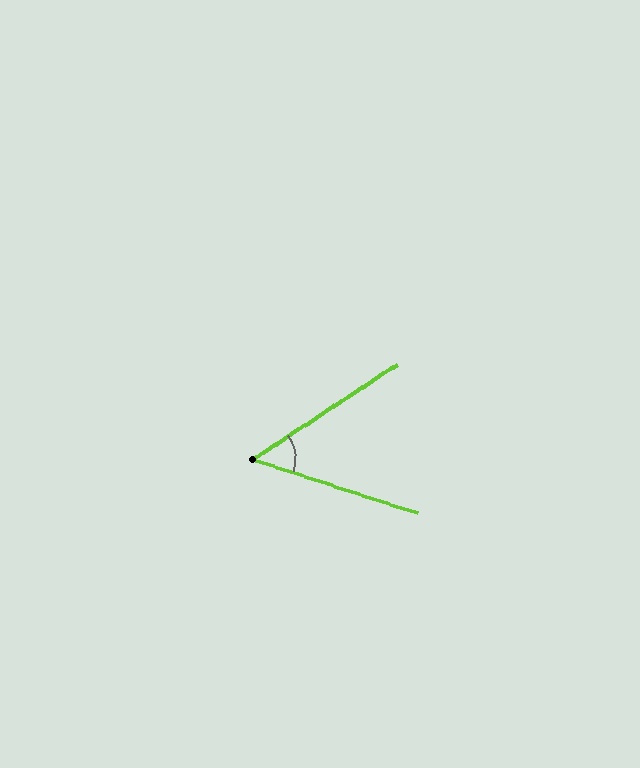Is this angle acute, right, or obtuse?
It is acute.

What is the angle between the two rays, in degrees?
Approximately 51 degrees.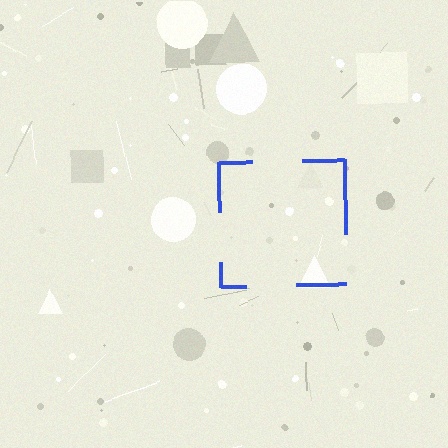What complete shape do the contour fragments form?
The contour fragments form a square.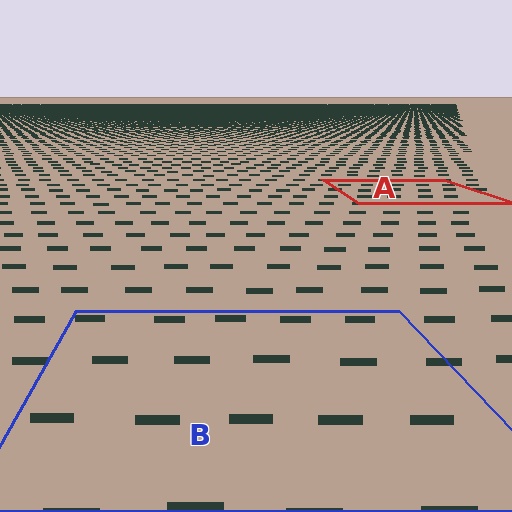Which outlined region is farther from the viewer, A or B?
Region A is farther from the viewer — the texture elements inside it appear smaller and more densely packed.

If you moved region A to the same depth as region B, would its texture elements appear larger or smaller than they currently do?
They would appear larger. At a closer depth, the same texture elements are projected at a bigger on-screen size.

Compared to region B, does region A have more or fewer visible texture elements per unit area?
Region A has more texture elements per unit area — they are packed more densely because it is farther away.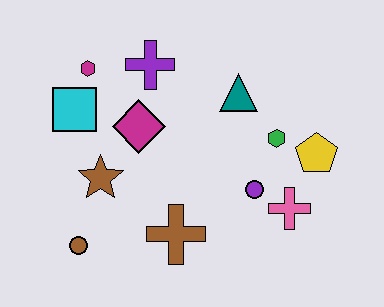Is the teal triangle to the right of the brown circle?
Yes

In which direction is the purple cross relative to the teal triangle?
The purple cross is to the left of the teal triangle.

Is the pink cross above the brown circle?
Yes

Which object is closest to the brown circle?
The brown star is closest to the brown circle.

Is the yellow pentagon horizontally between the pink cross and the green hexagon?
No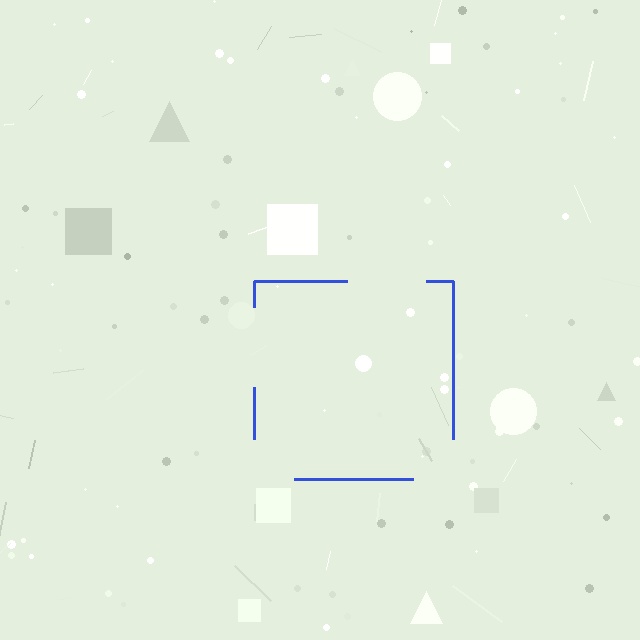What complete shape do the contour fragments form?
The contour fragments form a square.